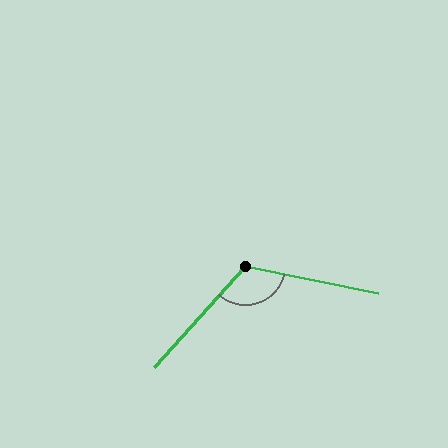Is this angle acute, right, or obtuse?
It is obtuse.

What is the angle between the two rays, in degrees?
Approximately 120 degrees.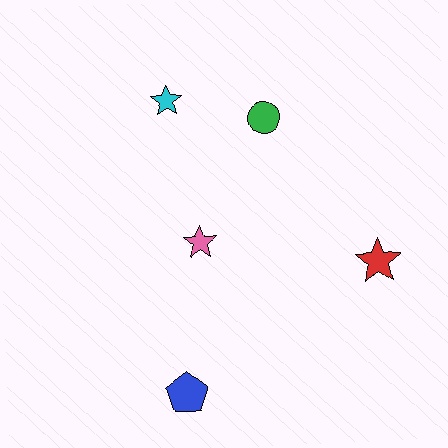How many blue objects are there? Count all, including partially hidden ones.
There is 1 blue object.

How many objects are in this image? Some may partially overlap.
There are 5 objects.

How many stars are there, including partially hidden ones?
There are 3 stars.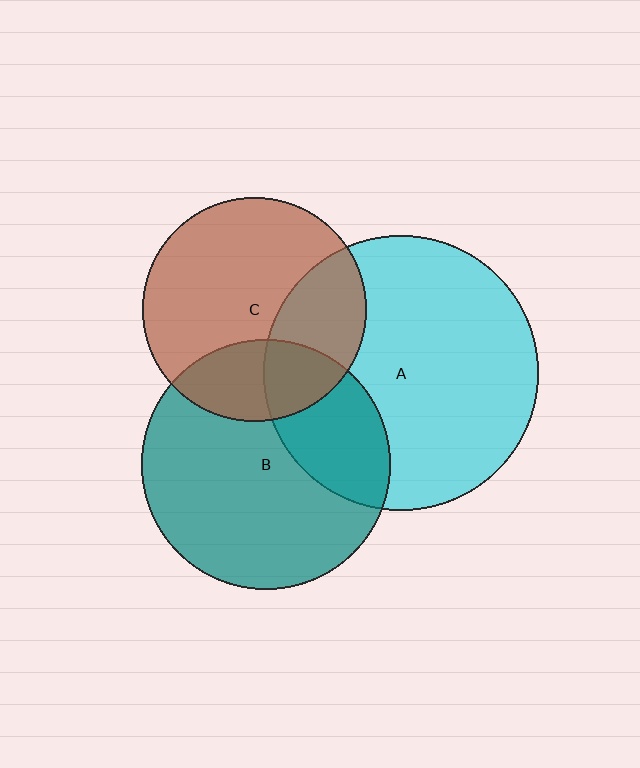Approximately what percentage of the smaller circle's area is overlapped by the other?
Approximately 30%.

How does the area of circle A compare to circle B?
Approximately 1.2 times.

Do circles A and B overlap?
Yes.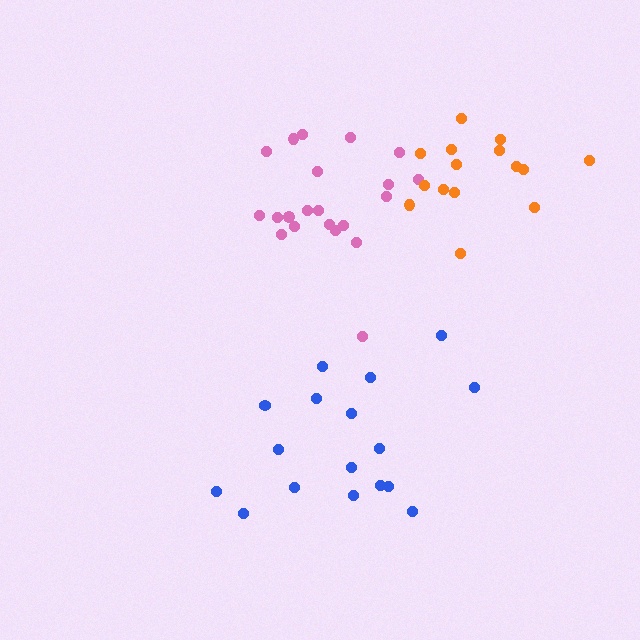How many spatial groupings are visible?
There are 3 spatial groupings.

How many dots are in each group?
Group 1: 17 dots, Group 2: 21 dots, Group 3: 15 dots (53 total).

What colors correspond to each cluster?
The clusters are colored: blue, pink, orange.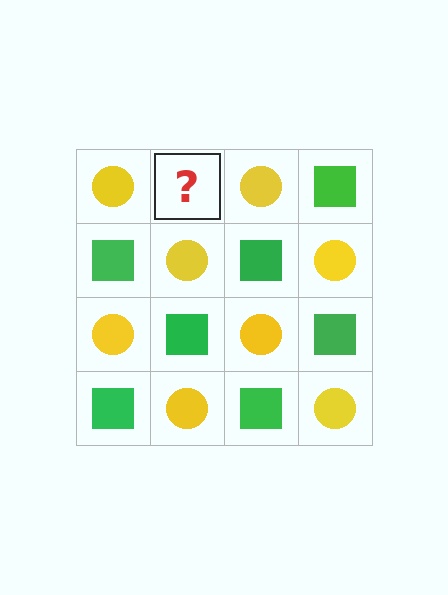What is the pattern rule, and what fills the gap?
The rule is that it alternates yellow circle and green square in a checkerboard pattern. The gap should be filled with a green square.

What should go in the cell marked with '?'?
The missing cell should contain a green square.